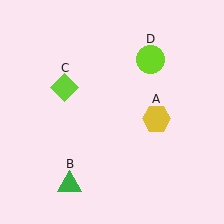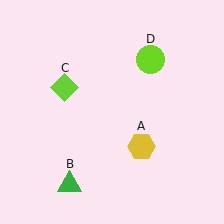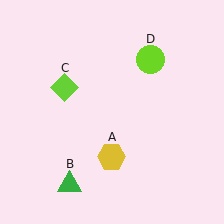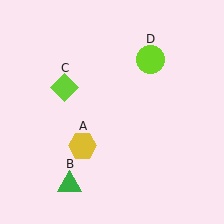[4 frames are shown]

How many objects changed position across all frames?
1 object changed position: yellow hexagon (object A).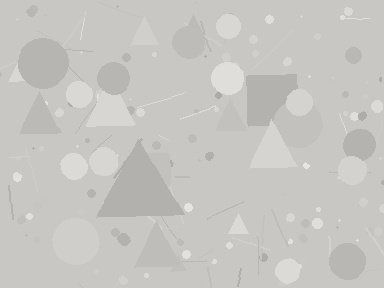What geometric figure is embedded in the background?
A triangle is embedded in the background.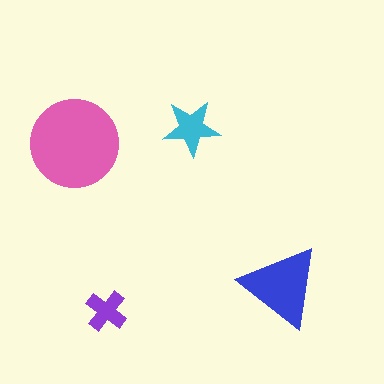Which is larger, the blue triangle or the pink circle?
The pink circle.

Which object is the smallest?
The purple cross.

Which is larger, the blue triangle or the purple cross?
The blue triangle.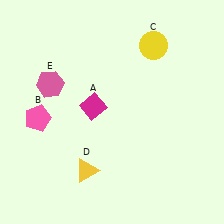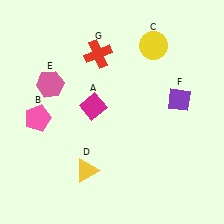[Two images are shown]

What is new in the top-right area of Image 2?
A purple diamond (F) was added in the top-right area of Image 2.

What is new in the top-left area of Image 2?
A red cross (G) was added in the top-left area of Image 2.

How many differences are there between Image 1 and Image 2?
There are 2 differences between the two images.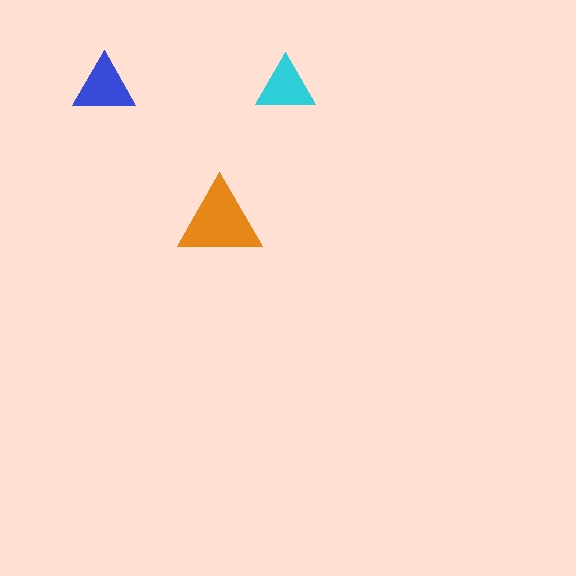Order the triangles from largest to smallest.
the orange one, the blue one, the cyan one.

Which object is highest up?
The blue triangle is topmost.